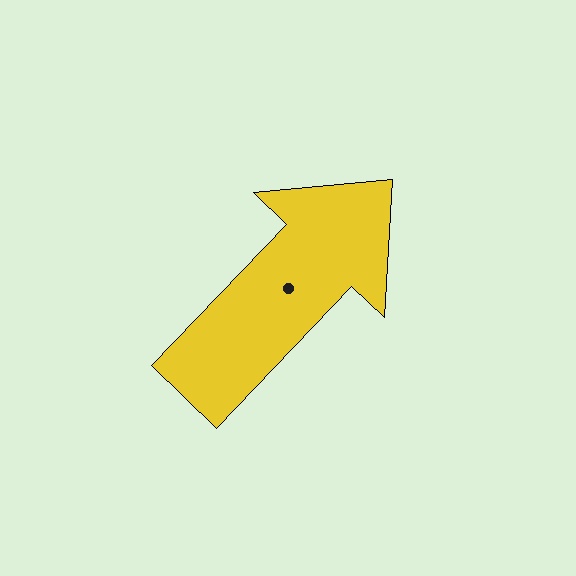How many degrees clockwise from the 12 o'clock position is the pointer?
Approximately 44 degrees.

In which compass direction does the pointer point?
Northeast.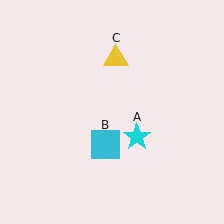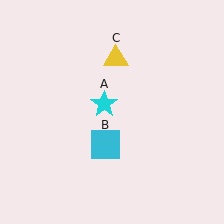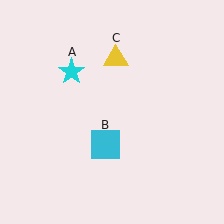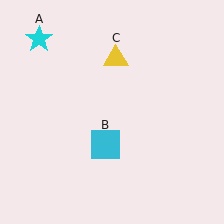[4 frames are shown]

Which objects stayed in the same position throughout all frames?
Cyan square (object B) and yellow triangle (object C) remained stationary.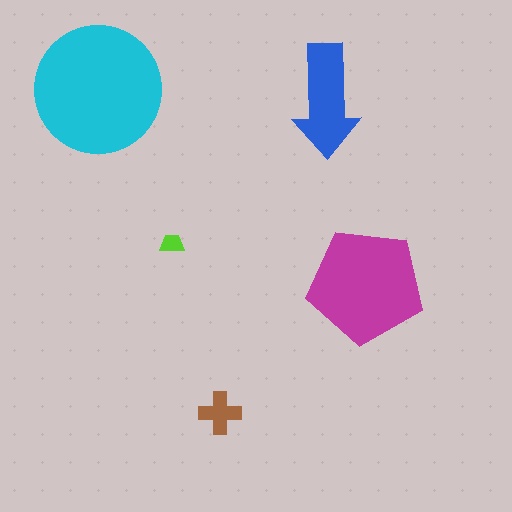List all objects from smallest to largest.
The lime trapezoid, the brown cross, the blue arrow, the magenta pentagon, the cyan circle.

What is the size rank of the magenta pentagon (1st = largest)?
2nd.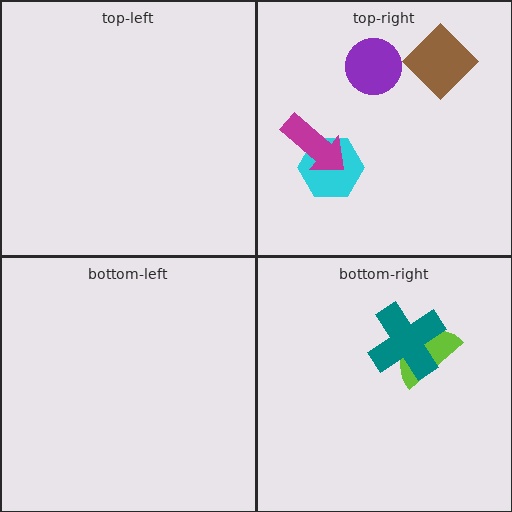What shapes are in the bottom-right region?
The lime semicircle, the teal cross.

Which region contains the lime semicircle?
The bottom-right region.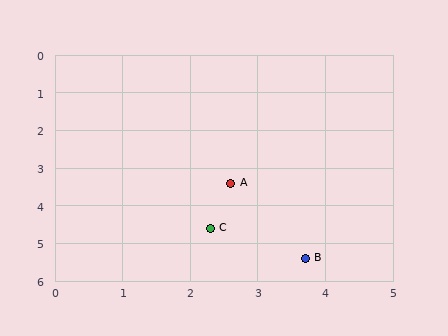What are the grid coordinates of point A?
Point A is at approximately (2.6, 3.4).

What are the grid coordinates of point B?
Point B is at approximately (3.7, 5.4).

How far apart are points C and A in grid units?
Points C and A are about 1.2 grid units apart.